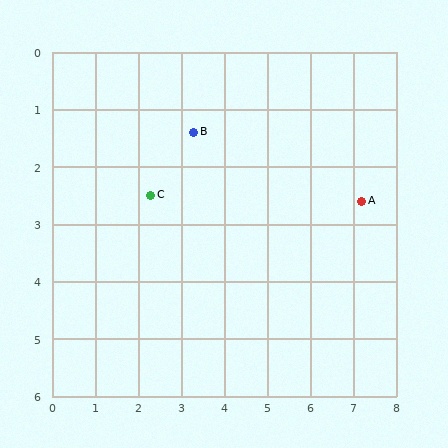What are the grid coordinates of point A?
Point A is at approximately (7.2, 2.6).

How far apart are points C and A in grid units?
Points C and A are about 4.9 grid units apart.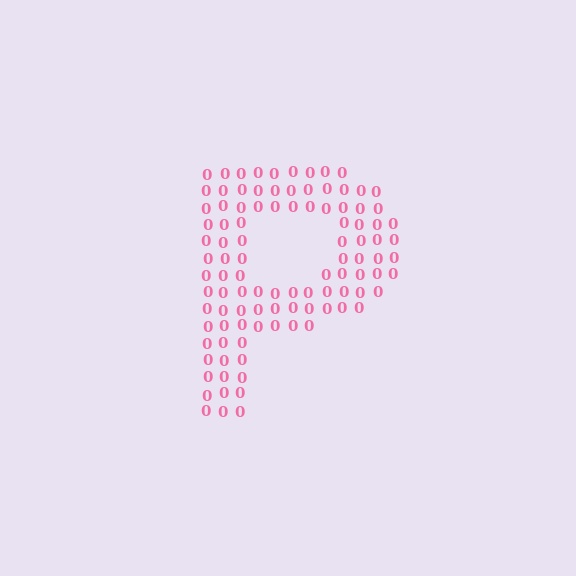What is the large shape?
The large shape is the letter P.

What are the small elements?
The small elements are digit 0's.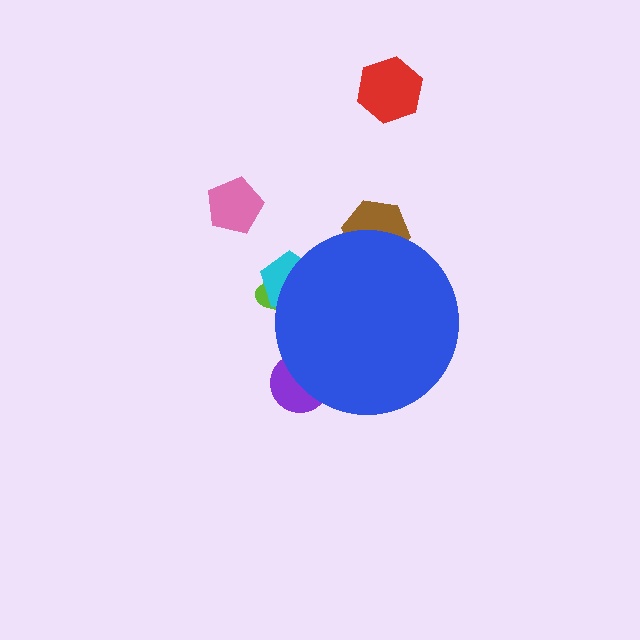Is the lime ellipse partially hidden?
Yes, the lime ellipse is partially hidden behind the blue circle.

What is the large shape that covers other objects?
A blue circle.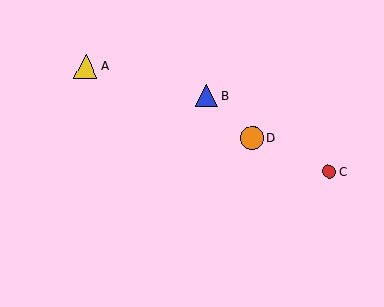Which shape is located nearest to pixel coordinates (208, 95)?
The blue triangle (labeled B) at (207, 95) is nearest to that location.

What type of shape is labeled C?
Shape C is a red circle.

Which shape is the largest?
The yellow triangle (labeled A) is the largest.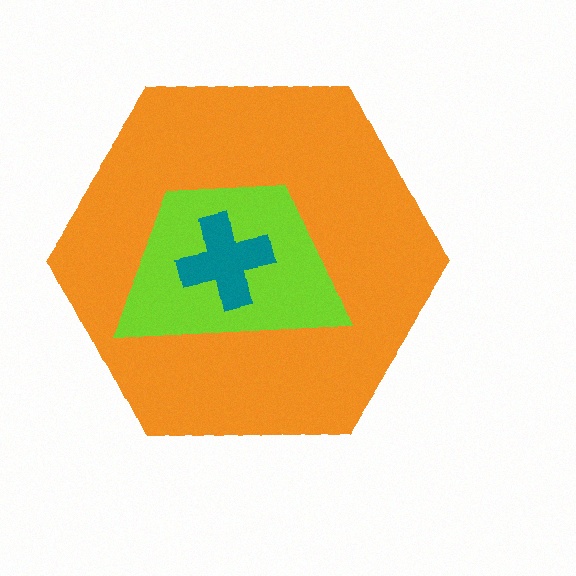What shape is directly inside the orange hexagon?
The lime trapezoid.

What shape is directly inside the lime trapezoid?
The teal cross.